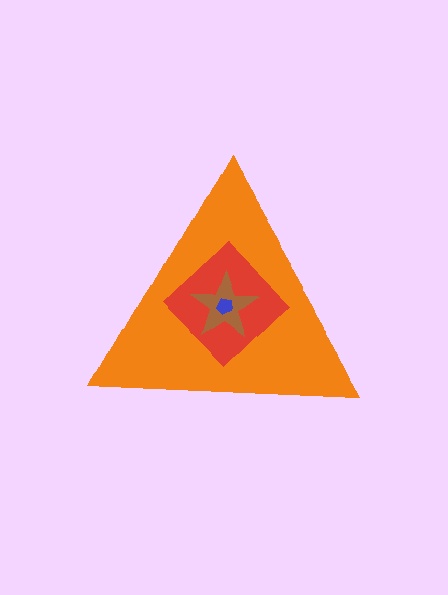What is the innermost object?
The blue pentagon.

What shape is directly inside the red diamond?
The brown star.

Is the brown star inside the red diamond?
Yes.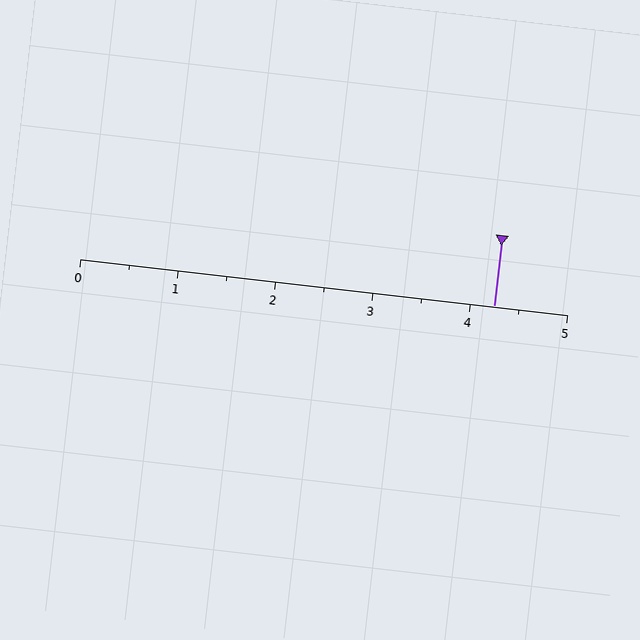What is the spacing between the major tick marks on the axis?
The major ticks are spaced 1 apart.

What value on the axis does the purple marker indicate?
The marker indicates approximately 4.2.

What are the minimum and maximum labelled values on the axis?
The axis runs from 0 to 5.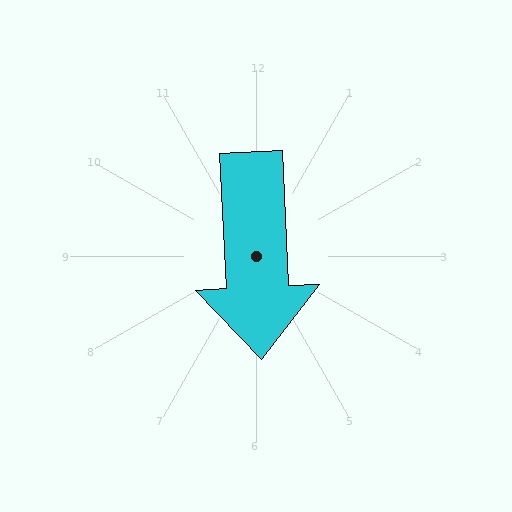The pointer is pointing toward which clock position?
Roughly 6 o'clock.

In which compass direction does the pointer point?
South.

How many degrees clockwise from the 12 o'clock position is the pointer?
Approximately 177 degrees.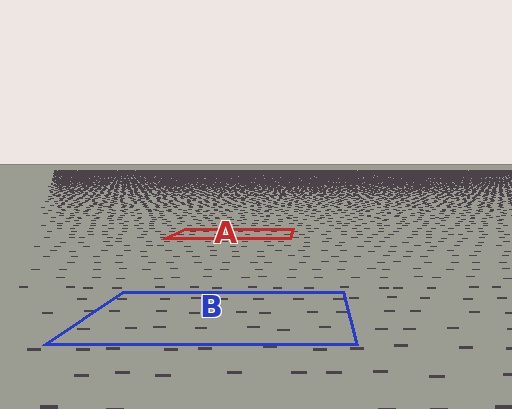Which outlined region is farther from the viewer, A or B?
Region A is farther from the viewer — the texture elements inside it appear smaller and more densely packed.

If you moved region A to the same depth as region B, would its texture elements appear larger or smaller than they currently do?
They would appear larger. At a closer depth, the same texture elements are projected at a bigger on-screen size.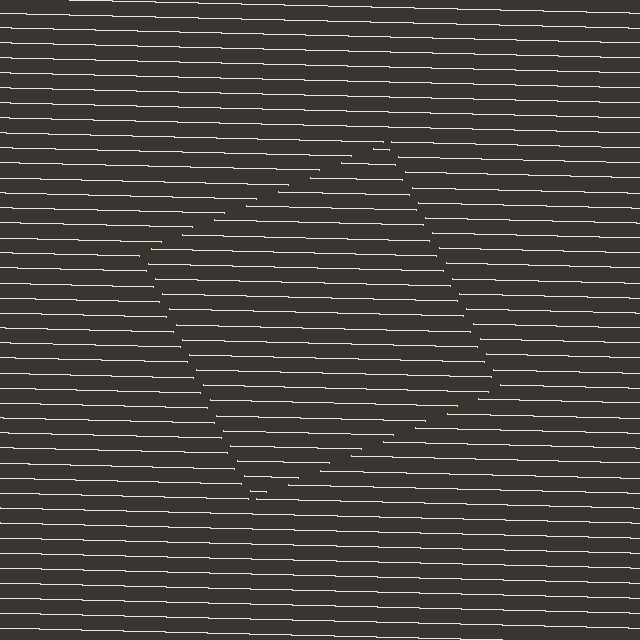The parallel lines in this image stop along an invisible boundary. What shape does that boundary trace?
An illusory square. The interior of the shape contains the same grating, shifted by half a period — the contour is defined by the phase discontinuity where line-ends from the inner and outer gratings abut.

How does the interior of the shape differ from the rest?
The interior of the shape contains the same grating, shifted by half a period — the contour is defined by the phase discontinuity where line-ends from the inner and outer gratings abut.